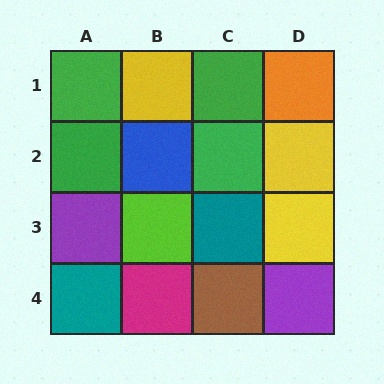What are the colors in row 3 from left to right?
Purple, lime, teal, yellow.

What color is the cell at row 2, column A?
Green.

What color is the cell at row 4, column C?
Brown.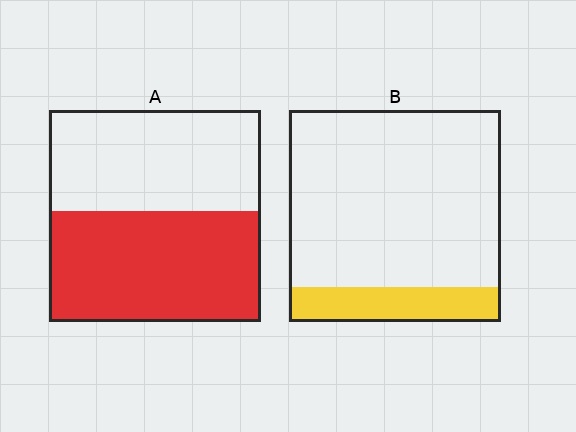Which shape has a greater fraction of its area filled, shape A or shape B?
Shape A.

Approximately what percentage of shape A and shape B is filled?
A is approximately 50% and B is approximately 15%.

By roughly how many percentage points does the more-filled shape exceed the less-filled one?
By roughly 35 percentage points (A over B).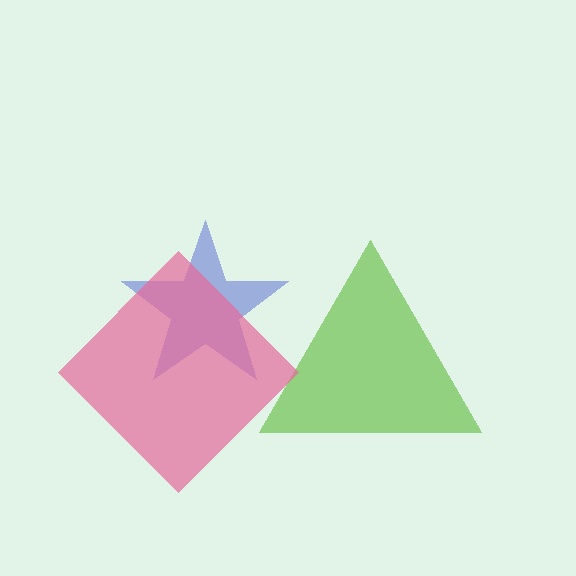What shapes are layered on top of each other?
The layered shapes are: a lime triangle, a blue star, a pink diamond.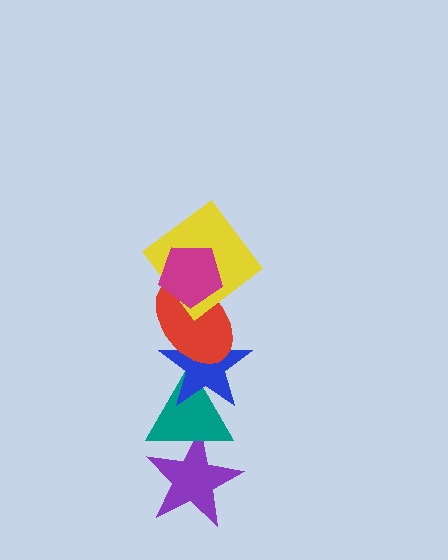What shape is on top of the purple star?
The teal triangle is on top of the purple star.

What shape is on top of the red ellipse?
The yellow diamond is on top of the red ellipse.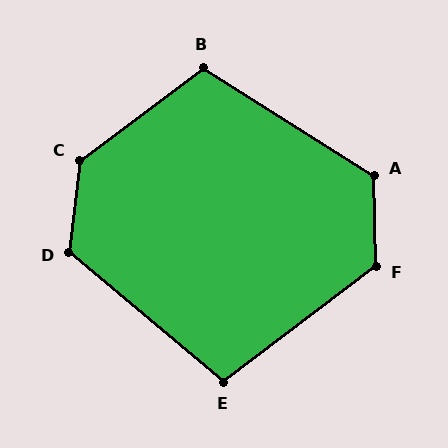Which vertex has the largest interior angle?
C, at approximately 133 degrees.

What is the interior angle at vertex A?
Approximately 124 degrees (obtuse).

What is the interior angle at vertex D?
Approximately 123 degrees (obtuse).